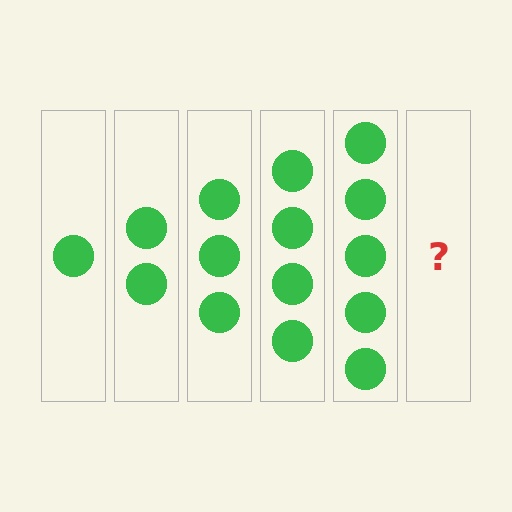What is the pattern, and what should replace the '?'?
The pattern is that each step adds one more circle. The '?' should be 6 circles.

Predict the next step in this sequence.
The next step is 6 circles.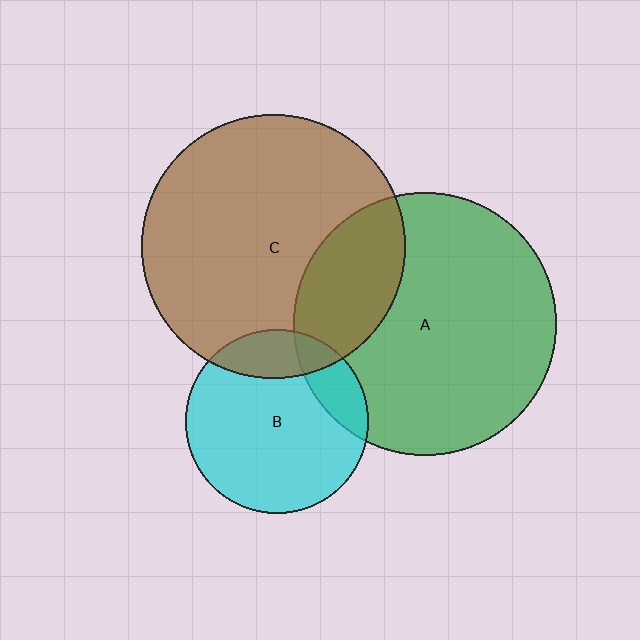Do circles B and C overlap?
Yes.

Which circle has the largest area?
Circle C (brown).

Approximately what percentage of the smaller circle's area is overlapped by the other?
Approximately 15%.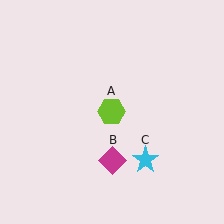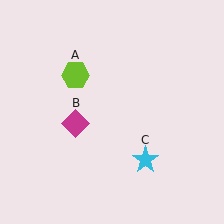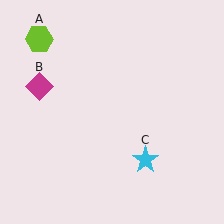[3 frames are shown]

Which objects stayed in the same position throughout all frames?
Cyan star (object C) remained stationary.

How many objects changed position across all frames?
2 objects changed position: lime hexagon (object A), magenta diamond (object B).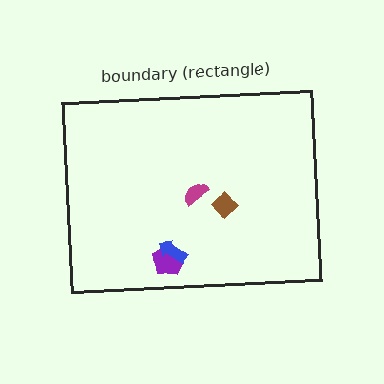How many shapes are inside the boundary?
4 inside, 0 outside.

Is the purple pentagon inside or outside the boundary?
Inside.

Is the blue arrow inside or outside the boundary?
Inside.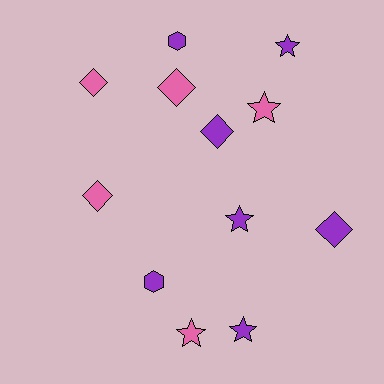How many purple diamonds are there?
There are 2 purple diamonds.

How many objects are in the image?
There are 12 objects.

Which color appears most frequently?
Purple, with 7 objects.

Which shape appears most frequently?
Star, with 5 objects.